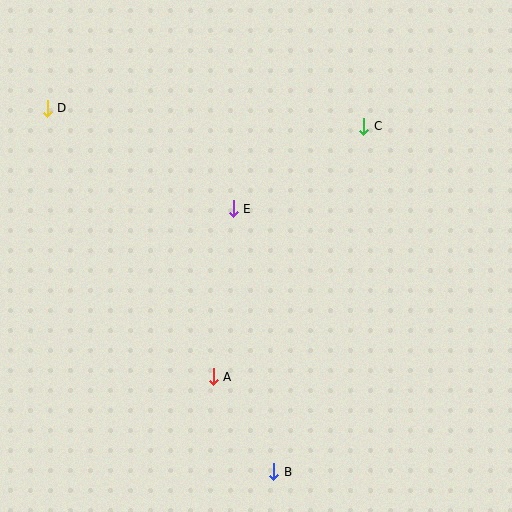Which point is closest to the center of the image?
Point E at (233, 209) is closest to the center.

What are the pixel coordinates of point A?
Point A is at (214, 377).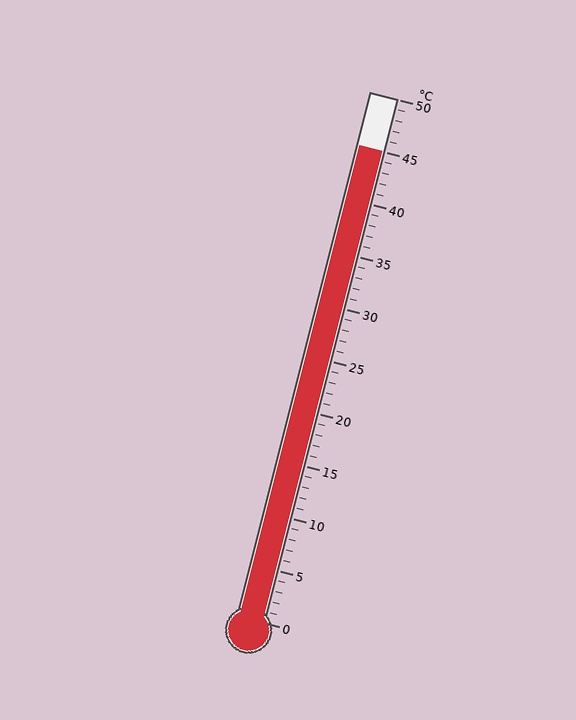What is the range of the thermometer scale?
The thermometer scale ranges from 0°C to 50°C.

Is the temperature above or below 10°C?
The temperature is above 10°C.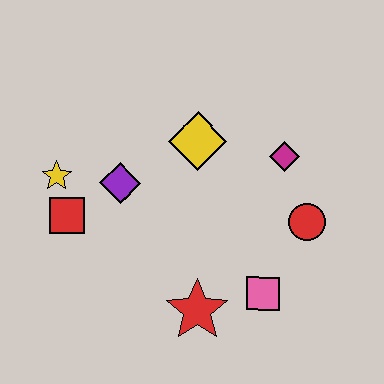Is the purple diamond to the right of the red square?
Yes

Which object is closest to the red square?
The yellow star is closest to the red square.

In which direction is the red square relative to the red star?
The red square is to the left of the red star.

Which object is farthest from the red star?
The yellow star is farthest from the red star.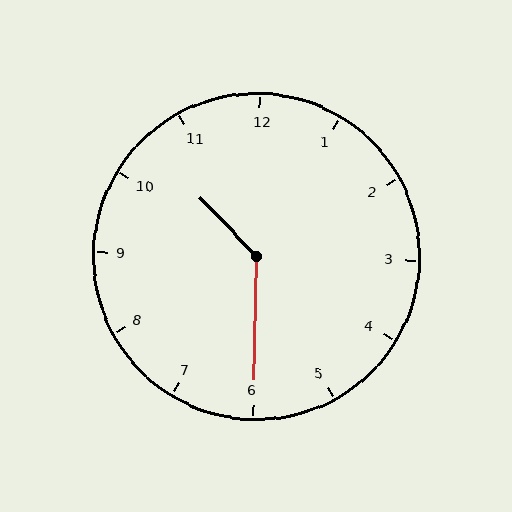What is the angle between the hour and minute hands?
Approximately 135 degrees.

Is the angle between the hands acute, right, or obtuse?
It is obtuse.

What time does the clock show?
10:30.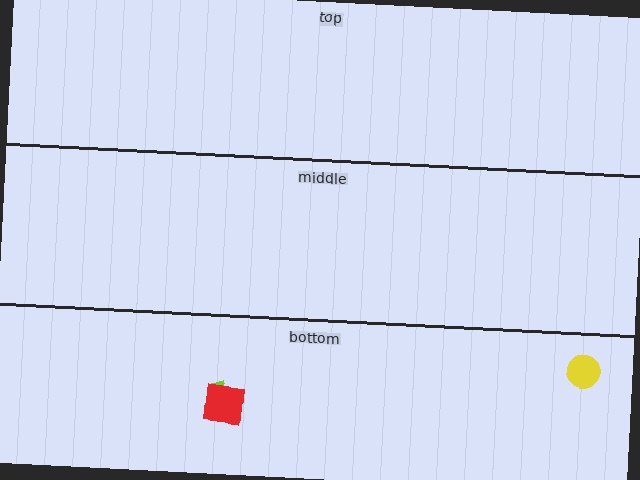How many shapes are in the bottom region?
3.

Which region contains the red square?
The bottom region.